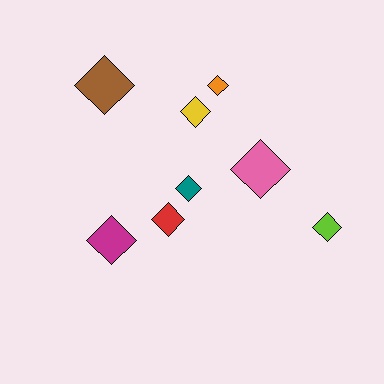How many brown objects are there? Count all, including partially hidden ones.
There is 1 brown object.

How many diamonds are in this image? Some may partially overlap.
There are 8 diamonds.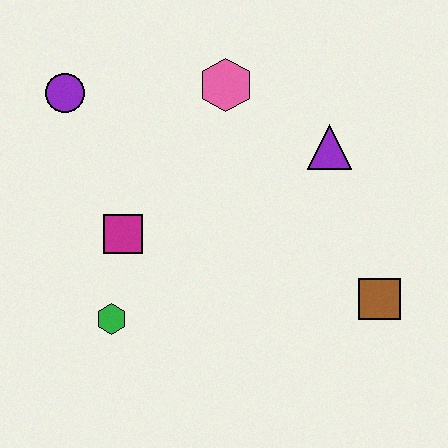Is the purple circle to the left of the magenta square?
Yes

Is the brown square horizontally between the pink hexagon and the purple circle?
No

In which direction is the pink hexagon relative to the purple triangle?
The pink hexagon is to the left of the purple triangle.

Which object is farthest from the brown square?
The purple circle is farthest from the brown square.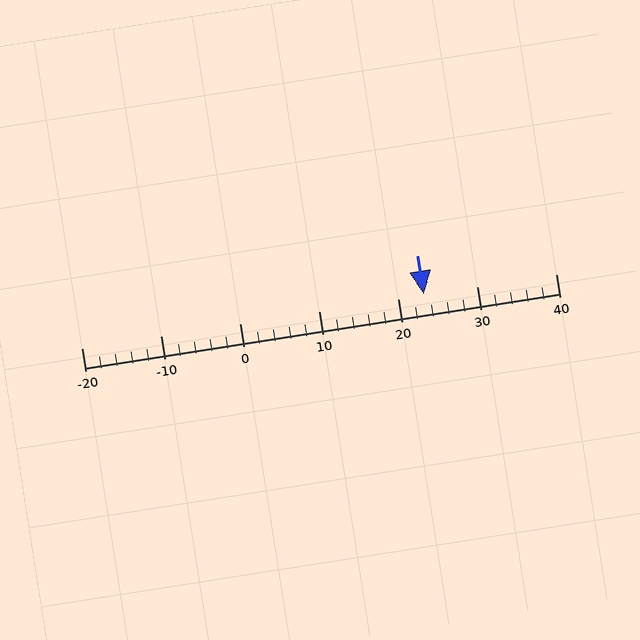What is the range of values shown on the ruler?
The ruler shows values from -20 to 40.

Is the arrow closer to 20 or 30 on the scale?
The arrow is closer to 20.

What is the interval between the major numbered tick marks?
The major tick marks are spaced 10 units apart.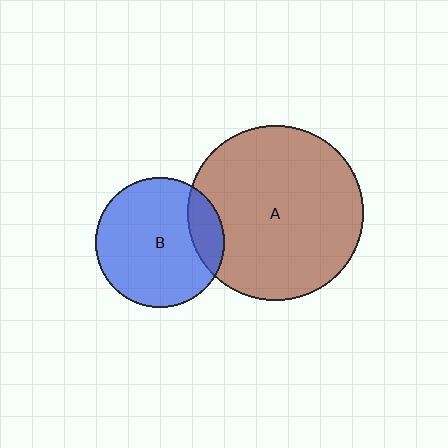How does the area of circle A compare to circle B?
Approximately 1.8 times.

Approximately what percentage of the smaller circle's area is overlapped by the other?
Approximately 15%.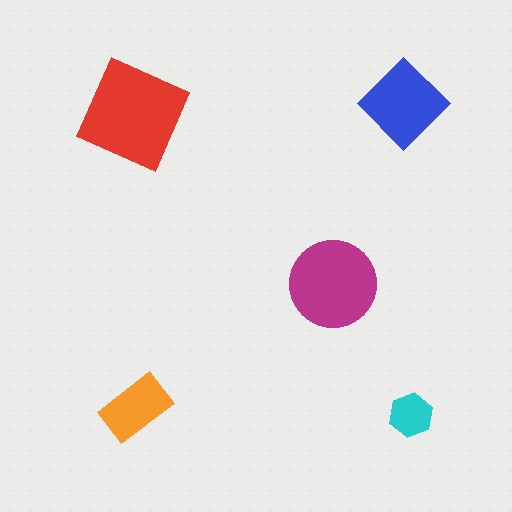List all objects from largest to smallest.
The red square, the magenta circle, the blue diamond, the orange rectangle, the cyan hexagon.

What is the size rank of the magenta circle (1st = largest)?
2nd.